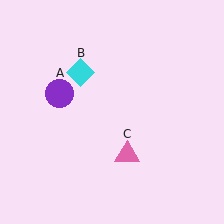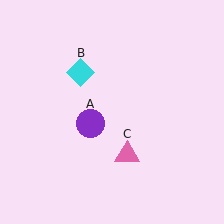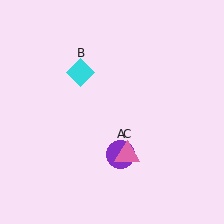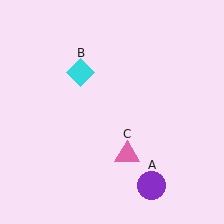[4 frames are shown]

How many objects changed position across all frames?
1 object changed position: purple circle (object A).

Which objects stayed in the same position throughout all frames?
Cyan diamond (object B) and pink triangle (object C) remained stationary.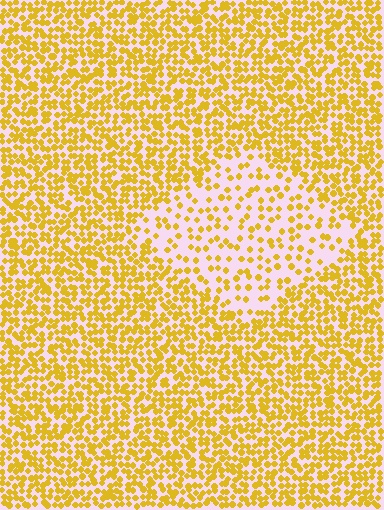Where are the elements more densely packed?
The elements are more densely packed outside the diamond boundary.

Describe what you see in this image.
The image contains small yellow elements arranged at two different densities. A diamond-shaped region is visible where the elements are less densely packed than the surrounding area.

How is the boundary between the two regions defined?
The boundary is defined by a change in element density (approximately 2.4x ratio). All elements are the same color, size, and shape.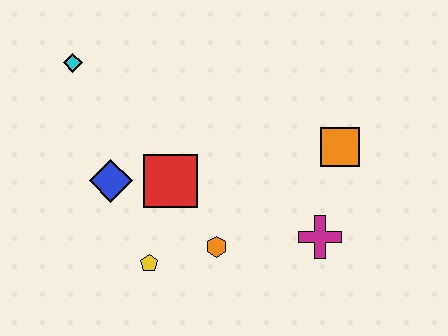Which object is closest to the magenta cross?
The orange square is closest to the magenta cross.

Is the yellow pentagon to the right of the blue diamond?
Yes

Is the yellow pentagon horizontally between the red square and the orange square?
No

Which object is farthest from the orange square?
The cyan diamond is farthest from the orange square.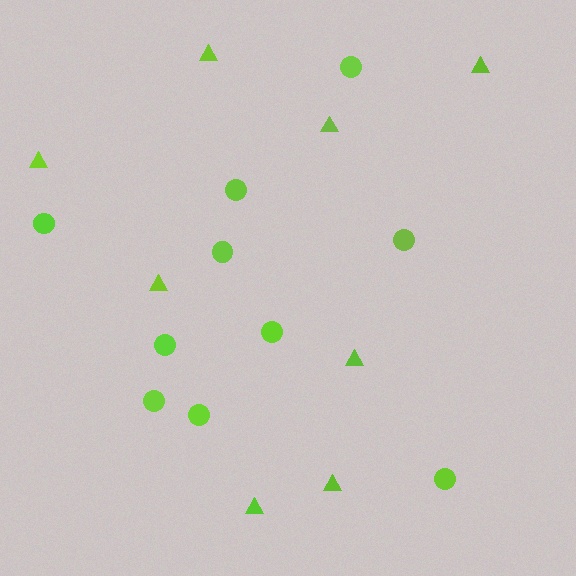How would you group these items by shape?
There are 2 groups: one group of circles (10) and one group of triangles (8).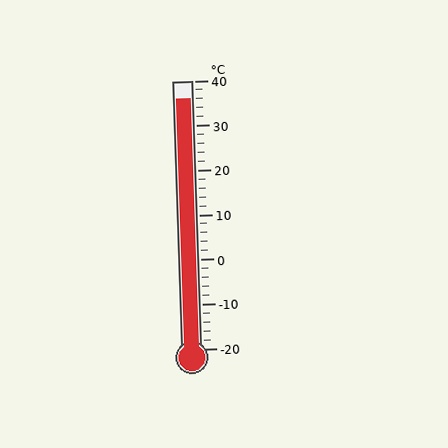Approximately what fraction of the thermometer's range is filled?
The thermometer is filled to approximately 95% of its range.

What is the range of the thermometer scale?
The thermometer scale ranges from -20°C to 40°C.